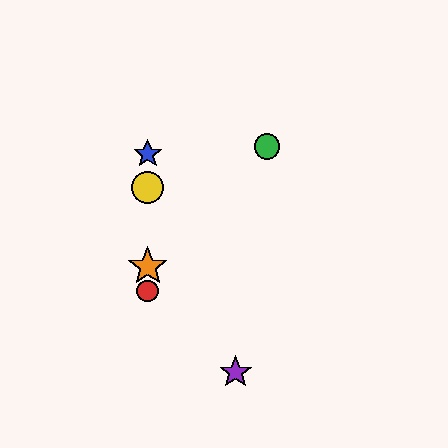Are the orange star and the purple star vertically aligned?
No, the orange star is at x≈148 and the purple star is at x≈236.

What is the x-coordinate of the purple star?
The purple star is at x≈236.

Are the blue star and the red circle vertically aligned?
Yes, both are at x≈148.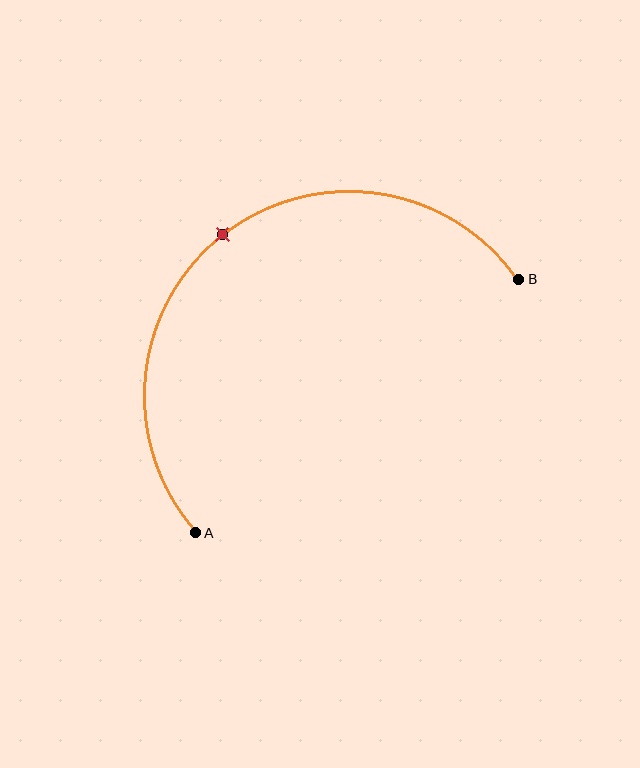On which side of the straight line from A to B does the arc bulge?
The arc bulges above and to the left of the straight line connecting A and B.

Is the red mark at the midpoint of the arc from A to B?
Yes. The red mark lies on the arc at equal arc-length from both A and B — it is the arc midpoint.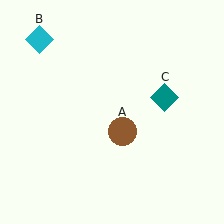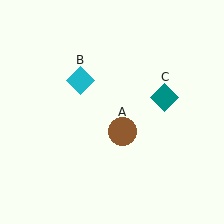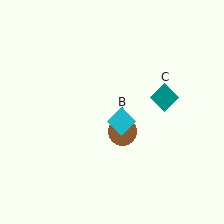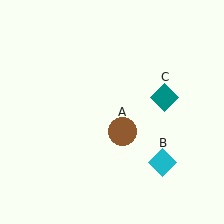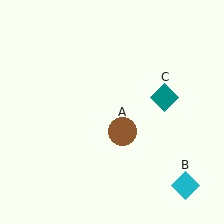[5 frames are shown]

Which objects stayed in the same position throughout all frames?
Brown circle (object A) and teal diamond (object C) remained stationary.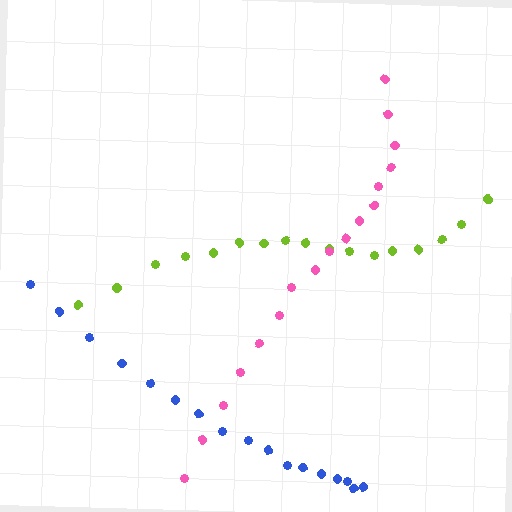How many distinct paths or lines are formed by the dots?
There are 3 distinct paths.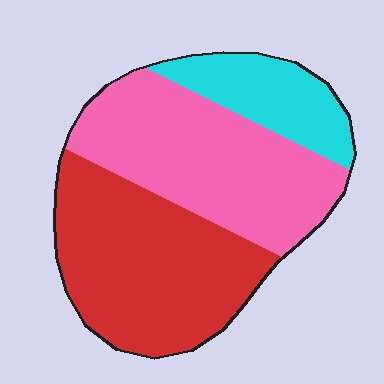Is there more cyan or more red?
Red.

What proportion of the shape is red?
Red covers 42% of the shape.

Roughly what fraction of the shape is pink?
Pink takes up about two fifths (2/5) of the shape.